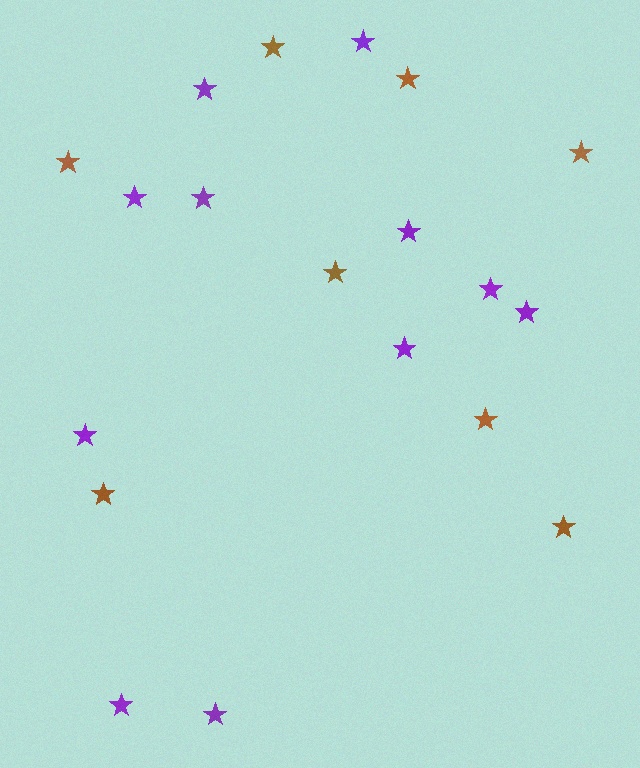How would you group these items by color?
There are 2 groups: one group of brown stars (8) and one group of purple stars (11).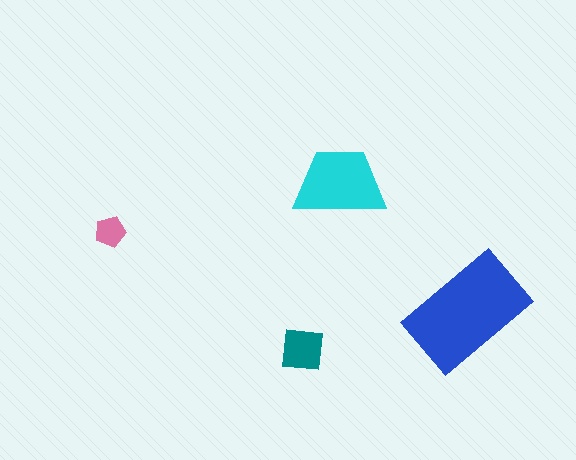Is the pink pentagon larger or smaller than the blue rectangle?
Smaller.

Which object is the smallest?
The pink pentagon.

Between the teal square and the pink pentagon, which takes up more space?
The teal square.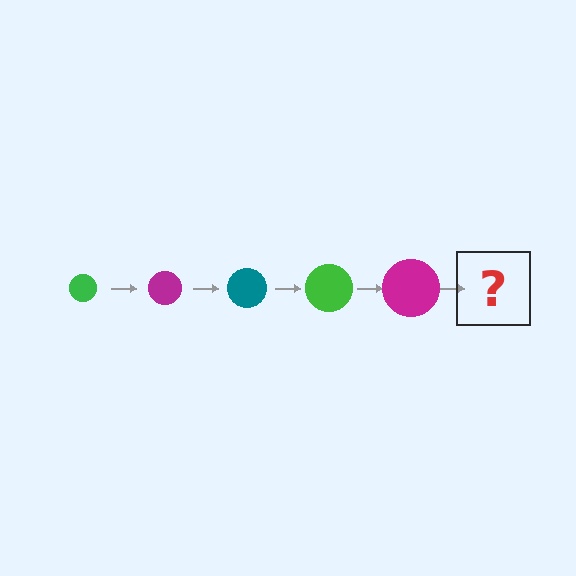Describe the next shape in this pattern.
It should be a teal circle, larger than the previous one.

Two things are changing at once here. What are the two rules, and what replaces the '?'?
The two rules are that the circle grows larger each step and the color cycles through green, magenta, and teal. The '?' should be a teal circle, larger than the previous one.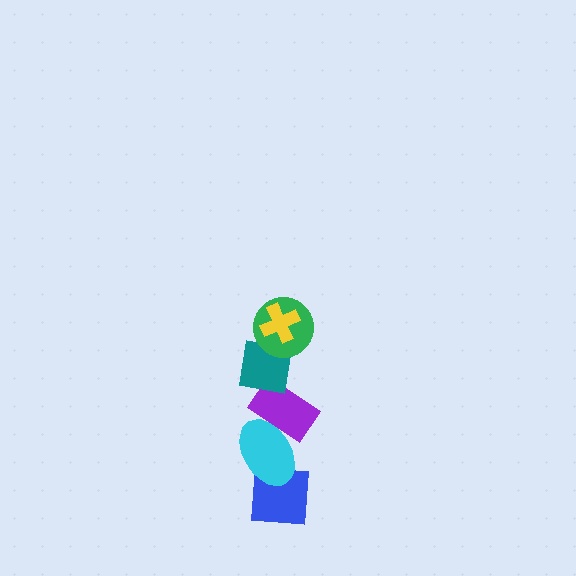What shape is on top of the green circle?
The yellow cross is on top of the green circle.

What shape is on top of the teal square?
The green circle is on top of the teal square.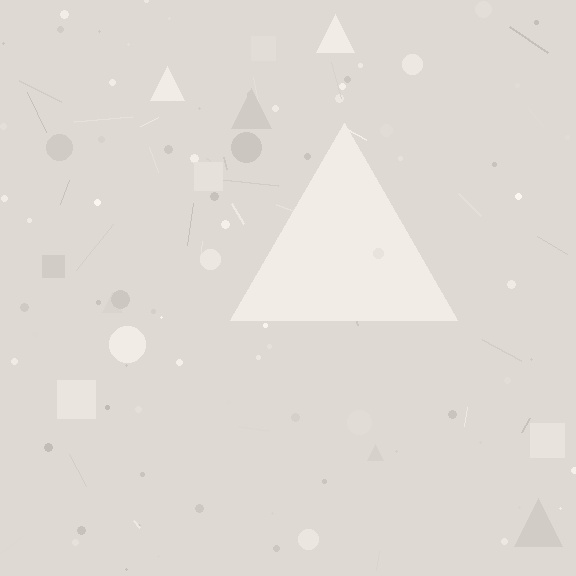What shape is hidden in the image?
A triangle is hidden in the image.